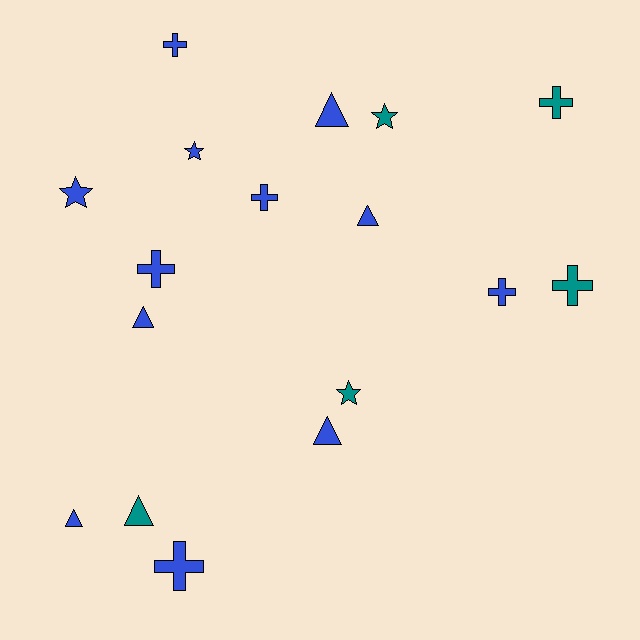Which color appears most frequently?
Blue, with 12 objects.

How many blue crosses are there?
There are 5 blue crosses.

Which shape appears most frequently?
Cross, with 7 objects.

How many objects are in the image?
There are 17 objects.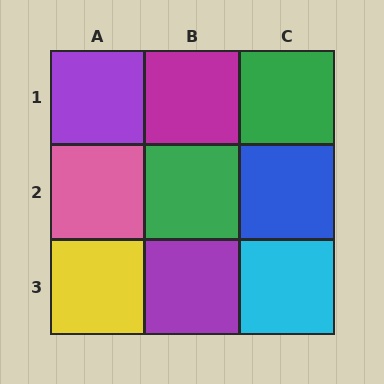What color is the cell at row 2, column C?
Blue.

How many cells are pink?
1 cell is pink.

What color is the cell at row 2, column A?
Pink.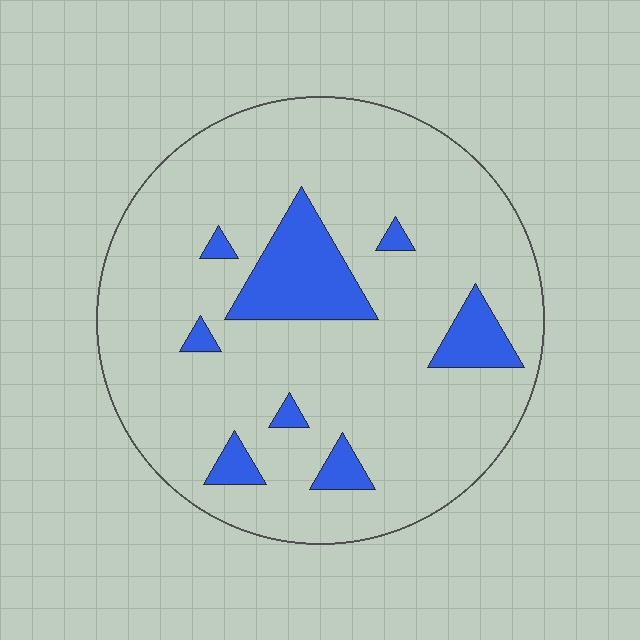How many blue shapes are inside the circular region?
8.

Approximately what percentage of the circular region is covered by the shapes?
Approximately 15%.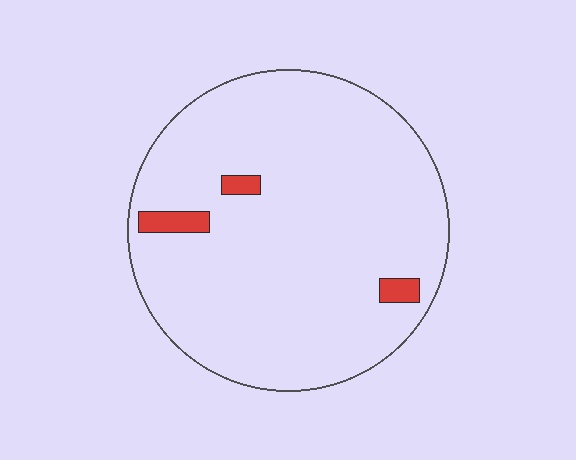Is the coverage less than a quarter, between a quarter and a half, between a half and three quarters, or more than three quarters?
Less than a quarter.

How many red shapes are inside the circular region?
3.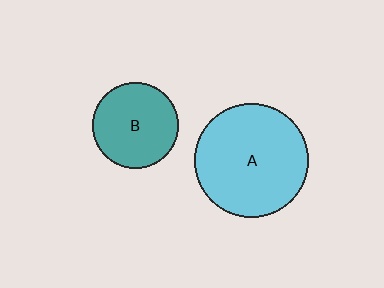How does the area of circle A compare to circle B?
Approximately 1.7 times.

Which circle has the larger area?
Circle A (cyan).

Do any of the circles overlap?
No, none of the circles overlap.